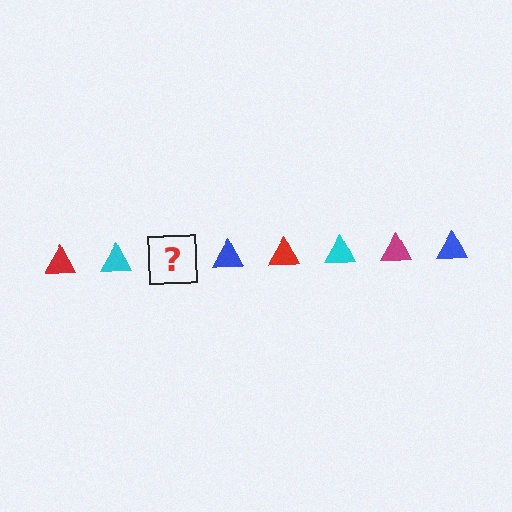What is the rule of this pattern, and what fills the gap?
The rule is that the pattern cycles through red, cyan, magenta, blue triangles. The gap should be filled with a magenta triangle.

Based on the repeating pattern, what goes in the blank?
The blank should be a magenta triangle.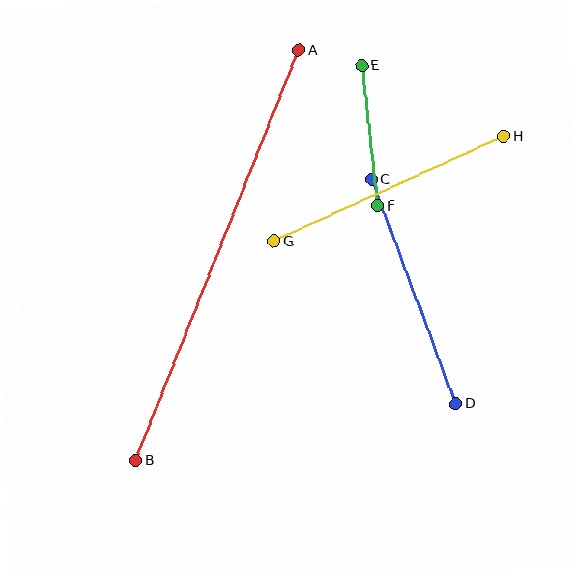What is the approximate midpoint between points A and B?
The midpoint is at approximately (217, 255) pixels.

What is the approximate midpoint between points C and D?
The midpoint is at approximately (414, 291) pixels.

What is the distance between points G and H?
The distance is approximately 252 pixels.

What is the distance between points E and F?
The distance is approximately 141 pixels.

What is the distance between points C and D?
The distance is approximately 240 pixels.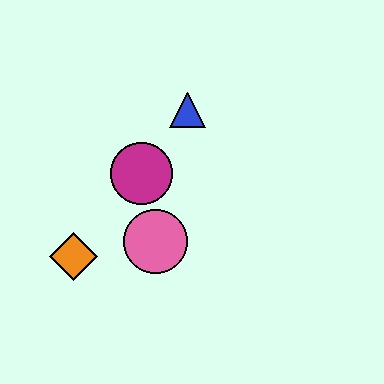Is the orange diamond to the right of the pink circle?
No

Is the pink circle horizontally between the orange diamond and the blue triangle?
Yes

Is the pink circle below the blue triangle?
Yes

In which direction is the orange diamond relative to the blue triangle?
The orange diamond is below the blue triangle.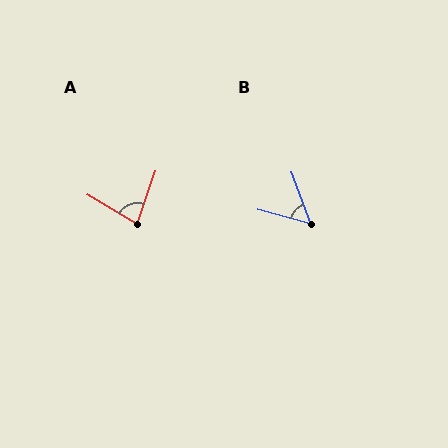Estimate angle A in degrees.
Approximately 78 degrees.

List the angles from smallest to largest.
B (54°), A (78°).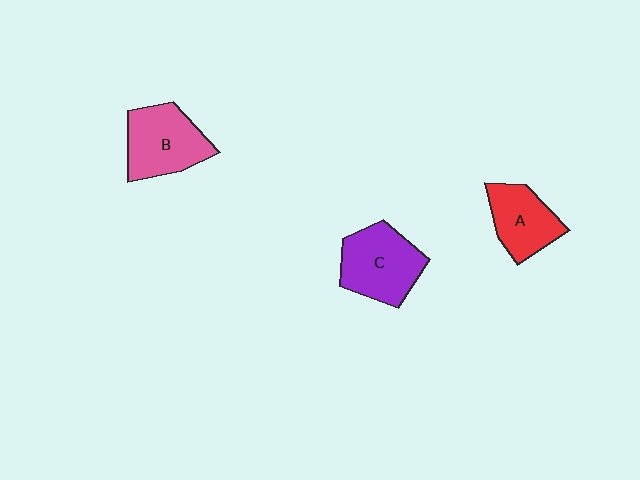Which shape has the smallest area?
Shape A (red).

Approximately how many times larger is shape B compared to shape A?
Approximately 1.2 times.